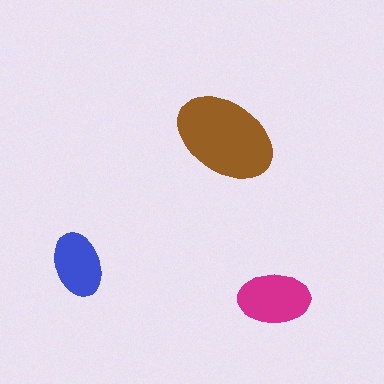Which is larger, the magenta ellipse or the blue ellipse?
The magenta one.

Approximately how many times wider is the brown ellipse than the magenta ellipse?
About 1.5 times wider.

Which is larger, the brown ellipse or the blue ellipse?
The brown one.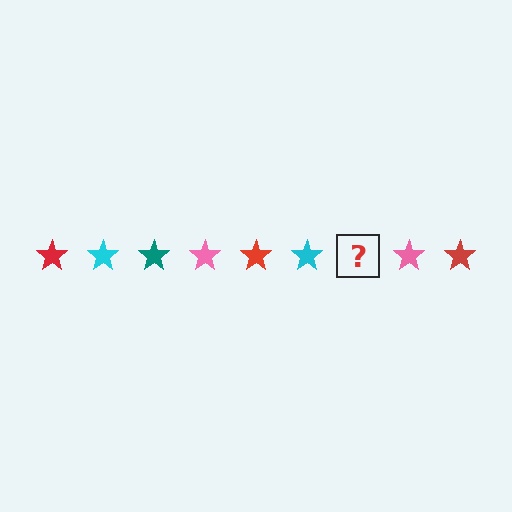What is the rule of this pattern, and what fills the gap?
The rule is that the pattern cycles through red, cyan, teal, pink stars. The gap should be filled with a teal star.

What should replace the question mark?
The question mark should be replaced with a teal star.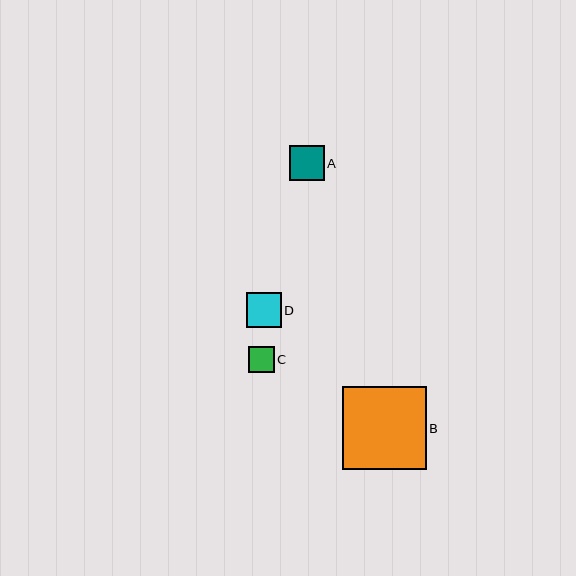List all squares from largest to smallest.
From largest to smallest: B, D, A, C.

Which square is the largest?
Square B is the largest with a size of approximately 83 pixels.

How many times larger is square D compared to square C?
Square D is approximately 1.3 times the size of square C.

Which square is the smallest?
Square C is the smallest with a size of approximately 26 pixels.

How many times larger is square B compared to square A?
Square B is approximately 2.4 times the size of square A.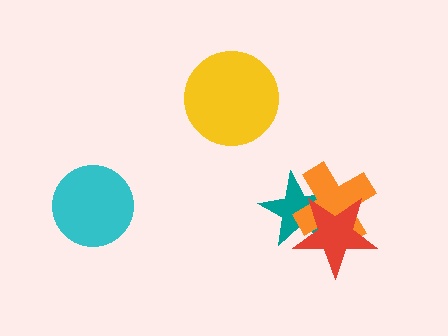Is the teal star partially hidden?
Yes, it is partially covered by another shape.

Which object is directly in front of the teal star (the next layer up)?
The orange cross is directly in front of the teal star.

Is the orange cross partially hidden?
Yes, it is partially covered by another shape.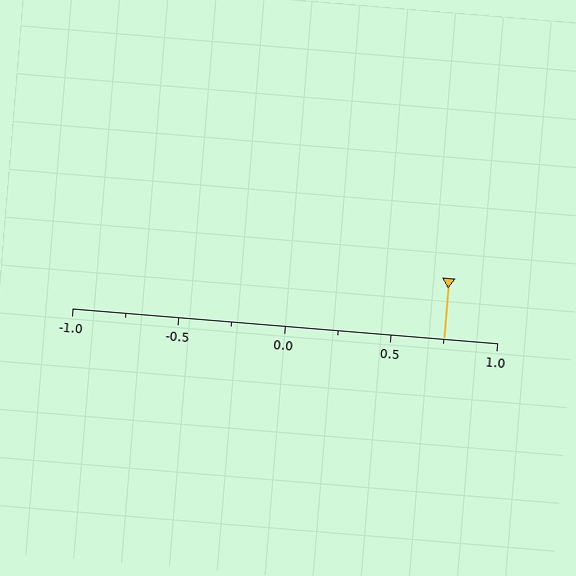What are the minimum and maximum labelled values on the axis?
The axis runs from -1.0 to 1.0.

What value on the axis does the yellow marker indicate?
The marker indicates approximately 0.75.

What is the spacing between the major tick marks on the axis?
The major ticks are spaced 0.5 apart.